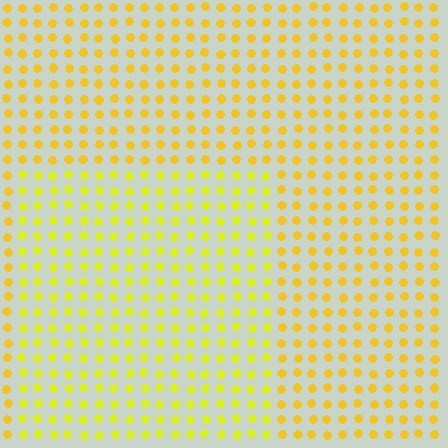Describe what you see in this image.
The image is filled with small yellow elements in a uniform arrangement. A rectangle-shaped region is visible where the elements are tinted to a slightly different hue, forming a subtle color boundary.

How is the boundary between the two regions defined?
The boundary is defined purely by a slight shift in hue (about 20 degrees). Spacing, size, and orientation are identical on both sides.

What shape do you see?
I see a rectangle.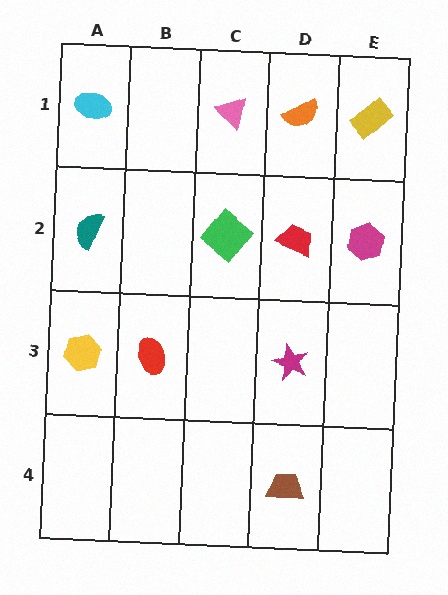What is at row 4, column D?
A brown trapezoid.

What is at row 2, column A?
A teal semicircle.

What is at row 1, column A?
A cyan ellipse.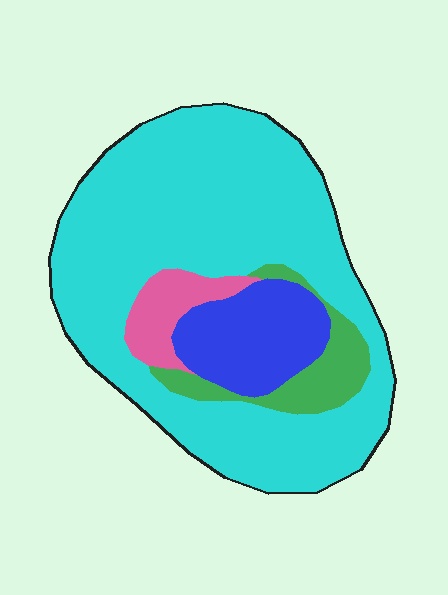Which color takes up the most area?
Cyan, at roughly 70%.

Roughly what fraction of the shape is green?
Green takes up less than a quarter of the shape.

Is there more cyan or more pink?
Cyan.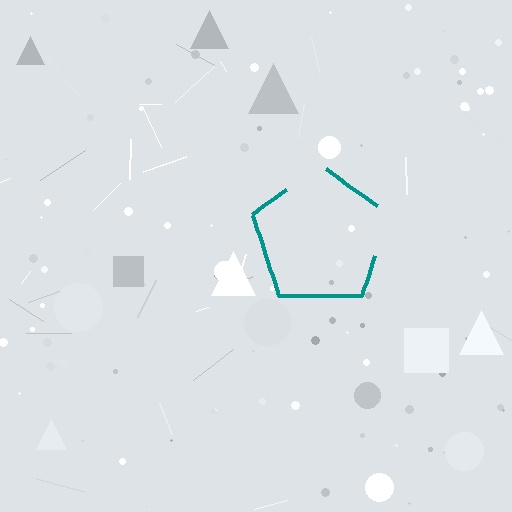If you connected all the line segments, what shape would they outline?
They would outline a pentagon.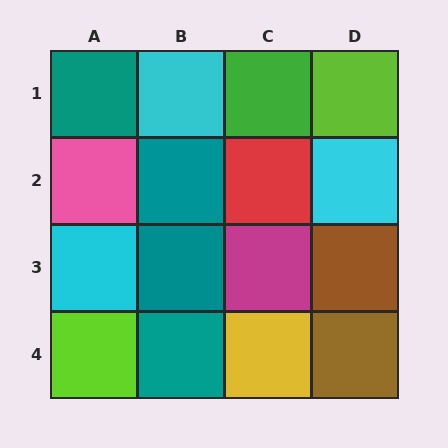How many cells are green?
1 cell is green.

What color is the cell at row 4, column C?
Yellow.